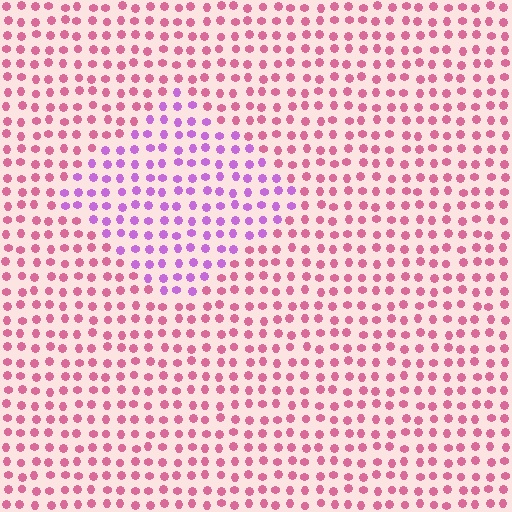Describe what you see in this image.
The image is filled with small pink elements in a uniform arrangement. A diamond-shaped region is visible where the elements are tinted to a slightly different hue, forming a subtle color boundary.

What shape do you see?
I see a diamond.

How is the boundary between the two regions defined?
The boundary is defined purely by a slight shift in hue (about 45 degrees). Spacing, size, and orientation are identical on both sides.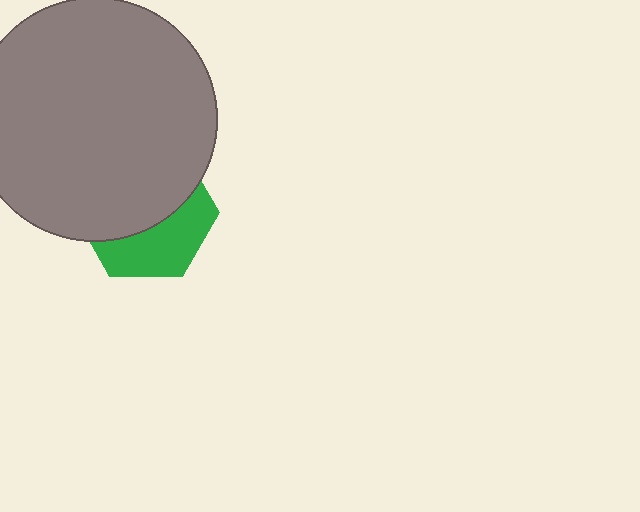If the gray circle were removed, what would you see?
You would see the complete green hexagon.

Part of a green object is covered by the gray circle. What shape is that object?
It is a hexagon.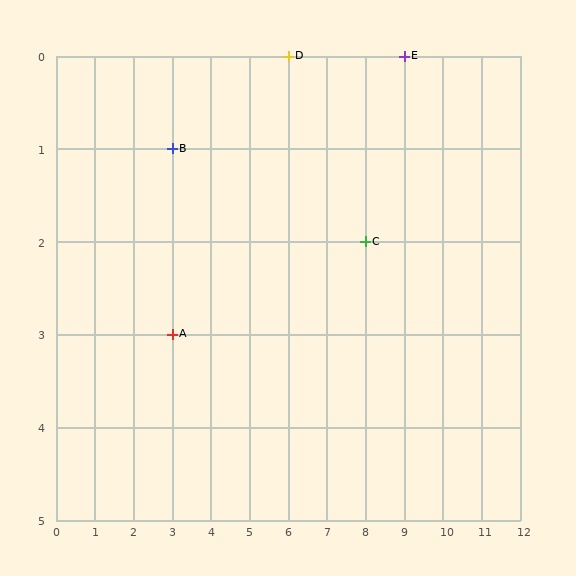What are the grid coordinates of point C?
Point C is at grid coordinates (8, 2).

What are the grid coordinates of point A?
Point A is at grid coordinates (3, 3).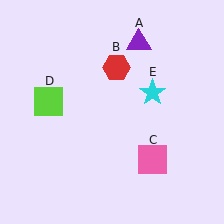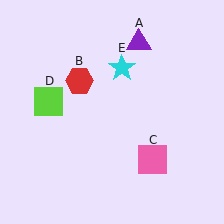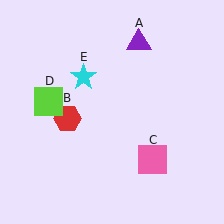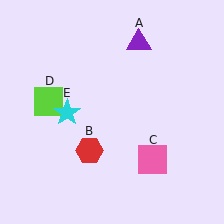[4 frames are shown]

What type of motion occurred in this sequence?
The red hexagon (object B), cyan star (object E) rotated counterclockwise around the center of the scene.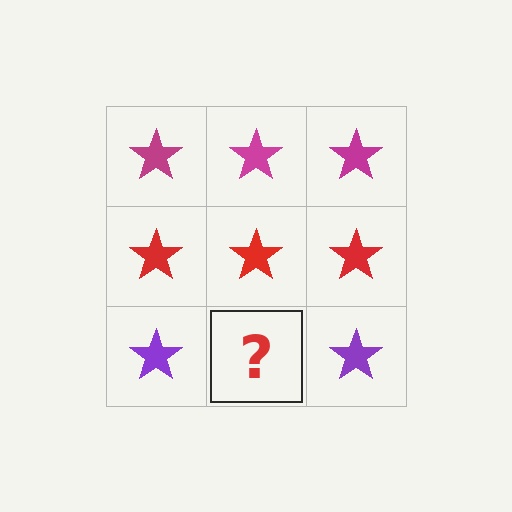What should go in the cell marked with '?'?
The missing cell should contain a purple star.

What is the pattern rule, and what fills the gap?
The rule is that each row has a consistent color. The gap should be filled with a purple star.